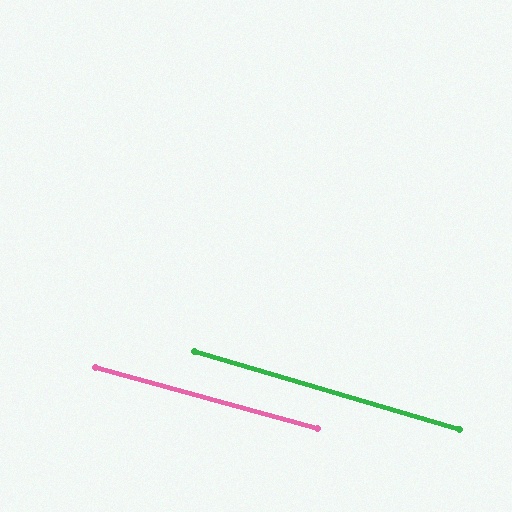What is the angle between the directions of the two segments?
Approximately 1 degree.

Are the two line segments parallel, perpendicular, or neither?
Parallel — their directions differ by only 1.0°.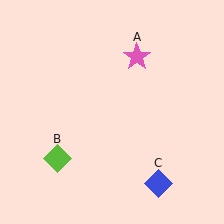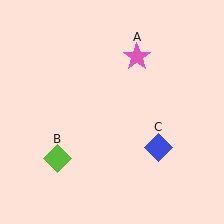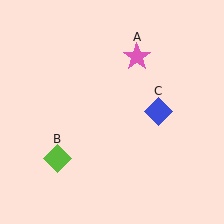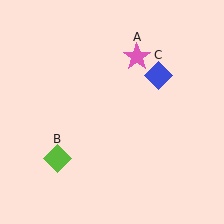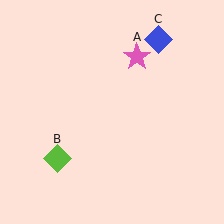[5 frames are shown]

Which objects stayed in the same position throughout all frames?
Pink star (object A) and lime diamond (object B) remained stationary.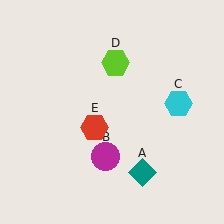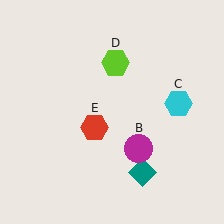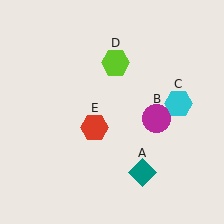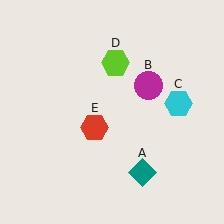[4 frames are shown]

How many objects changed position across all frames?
1 object changed position: magenta circle (object B).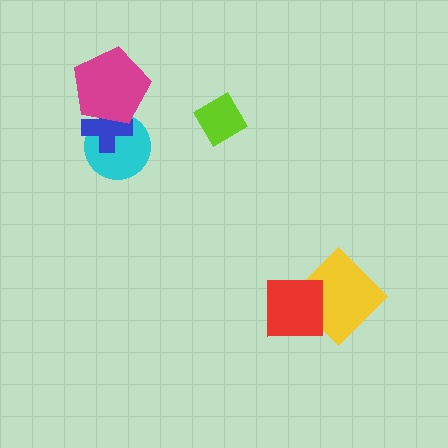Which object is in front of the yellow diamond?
The red square is in front of the yellow diamond.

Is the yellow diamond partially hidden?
Yes, it is partially covered by another shape.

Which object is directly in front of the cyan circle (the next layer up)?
The blue cross is directly in front of the cyan circle.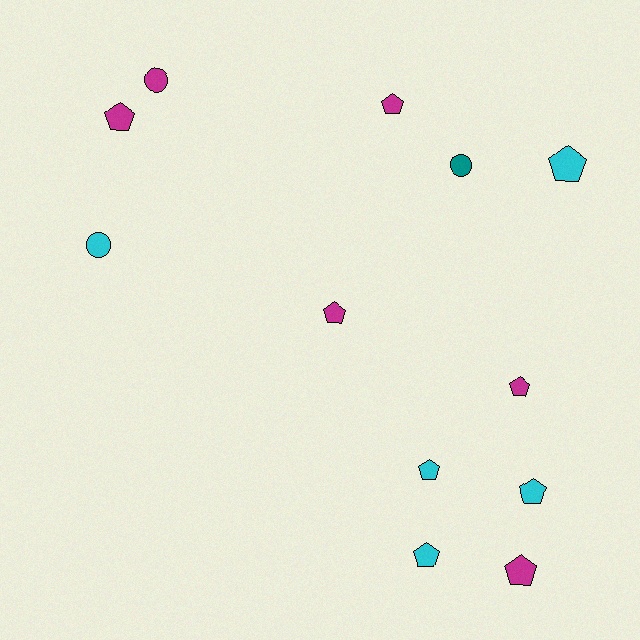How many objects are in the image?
There are 12 objects.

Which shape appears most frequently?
Pentagon, with 9 objects.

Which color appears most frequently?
Magenta, with 6 objects.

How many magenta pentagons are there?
There are 5 magenta pentagons.